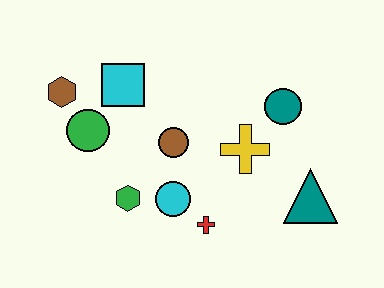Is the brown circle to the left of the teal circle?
Yes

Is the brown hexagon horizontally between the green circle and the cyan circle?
No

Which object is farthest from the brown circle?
The teal triangle is farthest from the brown circle.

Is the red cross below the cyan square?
Yes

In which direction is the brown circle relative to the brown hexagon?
The brown circle is to the right of the brown hexagon.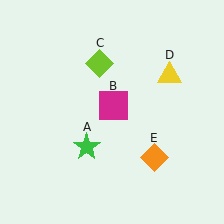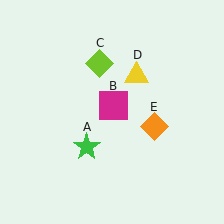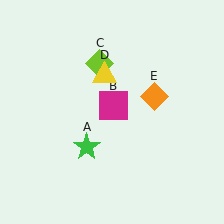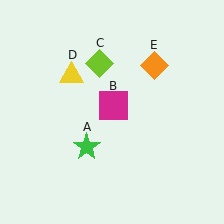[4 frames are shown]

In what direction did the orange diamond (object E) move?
The orange diamond (object E) moved up.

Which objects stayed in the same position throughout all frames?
Green star (object A) and magenta square (object B) and lime diamond (object C) remained stationary.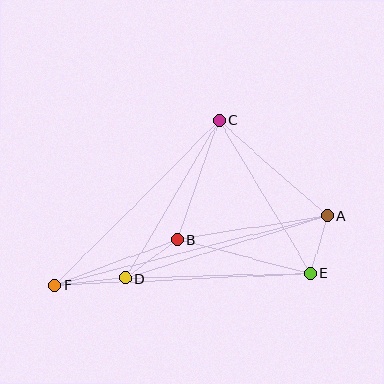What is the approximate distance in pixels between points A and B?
The distance between A and B is approximately 152 pixels.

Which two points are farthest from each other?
Points A and F are farthest from each other.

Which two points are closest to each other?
Points A and E are closest to each other.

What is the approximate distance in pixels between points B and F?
The distance between B and F is approximately 130 pixels.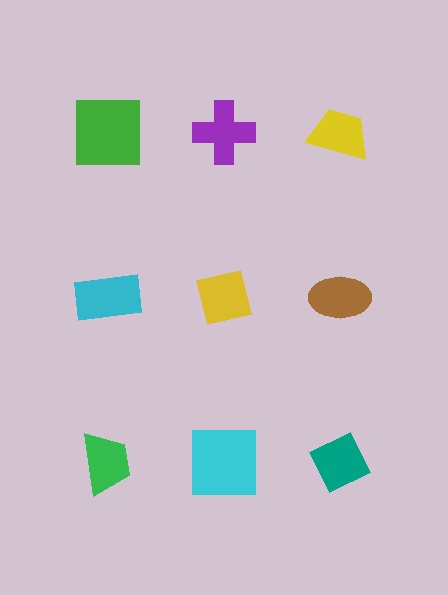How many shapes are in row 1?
3 shapes.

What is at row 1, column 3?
A yellow trapezoid.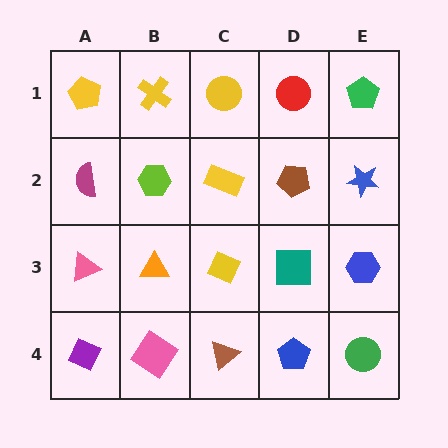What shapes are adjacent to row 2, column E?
A green pentagon (row 1, column E), a blue hexagon (row 3, column E), a brown pentagon (row 2, column D).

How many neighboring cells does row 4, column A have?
2.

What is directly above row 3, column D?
A brown pentagon.